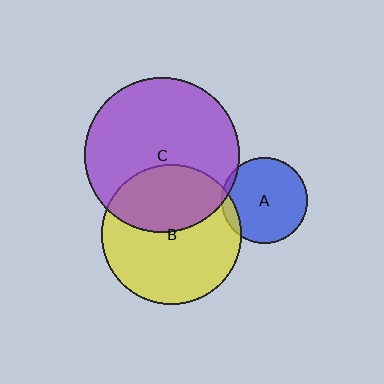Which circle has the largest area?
Circle C (purple).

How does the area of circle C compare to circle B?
Approximately 1.2 times.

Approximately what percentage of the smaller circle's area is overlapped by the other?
Approximately 10%.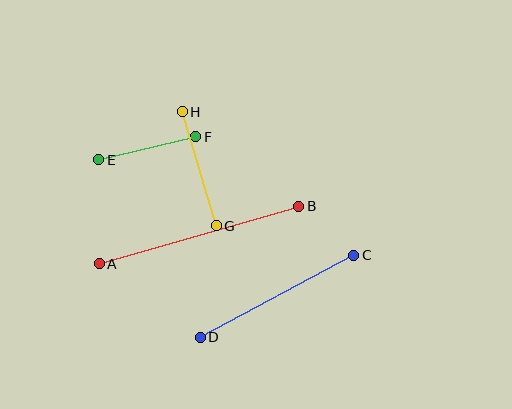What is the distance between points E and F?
The distance is approximately 100 pixels.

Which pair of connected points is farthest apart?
Points A and B are farthest apart.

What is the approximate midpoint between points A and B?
The midpoint is at approximately (199, 235) pixels.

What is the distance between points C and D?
The distance is approximately 174 pixels.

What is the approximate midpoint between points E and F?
The midpoint is at approximately (147, 148) pixels.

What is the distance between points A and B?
The distance is approximately 208 pixels.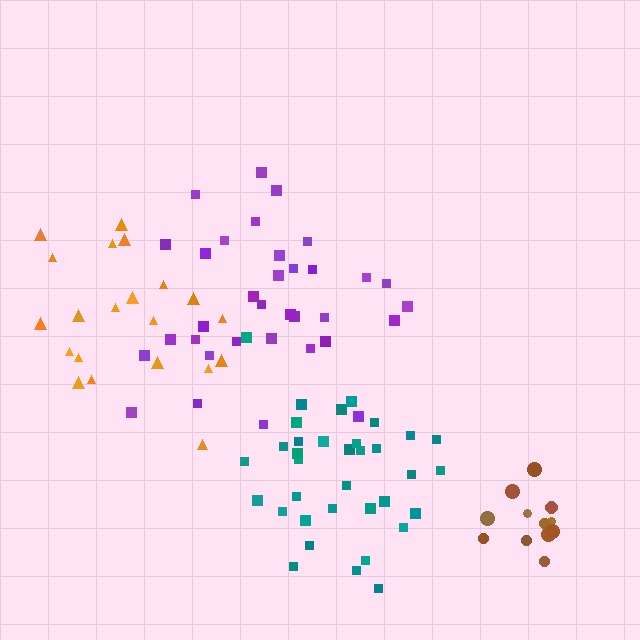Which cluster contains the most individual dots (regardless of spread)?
Teal (35).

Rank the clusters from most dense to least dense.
brown, teal, purple, orange.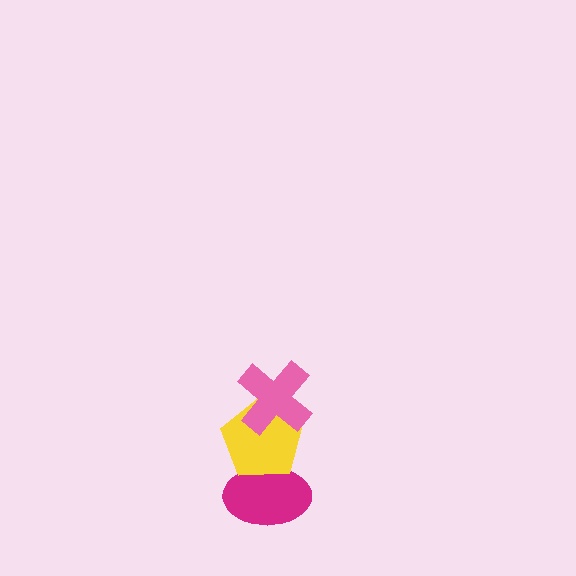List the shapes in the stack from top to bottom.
From top to bottom: the pink cross, the yellow pentagon, the magenta ellipse.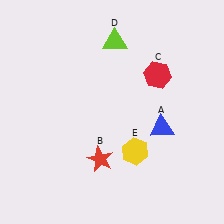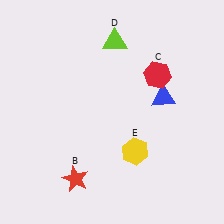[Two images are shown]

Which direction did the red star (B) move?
The red star (B) moved left.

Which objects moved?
The objects that moved are: the blue triangle (A), the red star (B).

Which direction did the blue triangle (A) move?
The blue triangle (A) moved up.